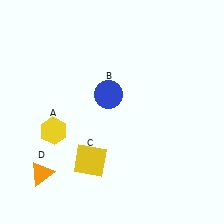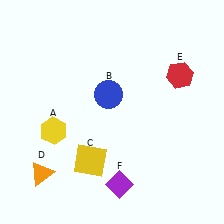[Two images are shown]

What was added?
A red hexagon (E), a purple diamond (F) were added in Image 2.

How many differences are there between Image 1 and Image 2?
There are 2 differences between the two images.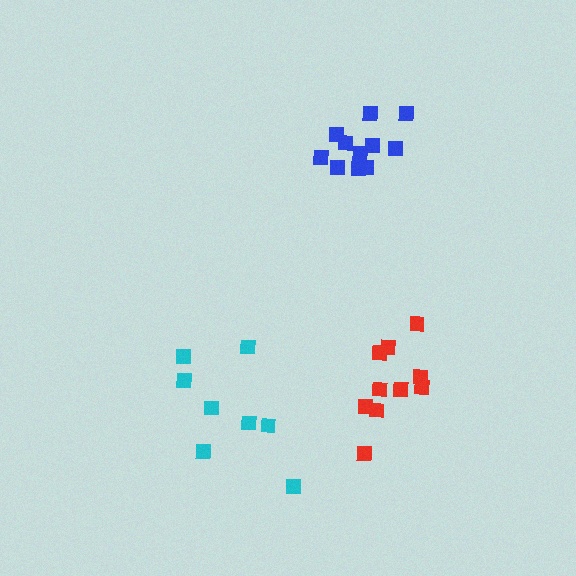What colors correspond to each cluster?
The clusters are colored: red, blue, cyan.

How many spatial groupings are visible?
There are 3 spatial groupings.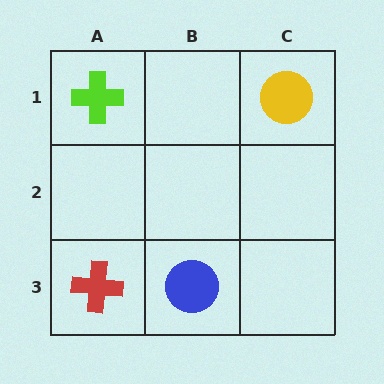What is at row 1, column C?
A yellow circle.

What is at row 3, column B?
A blue circle.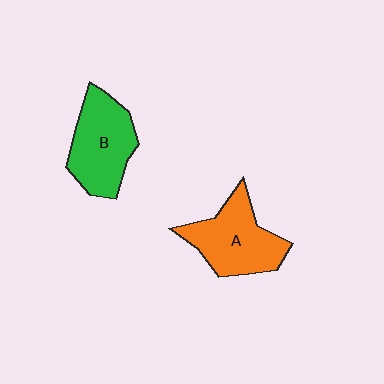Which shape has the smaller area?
Shape B (green).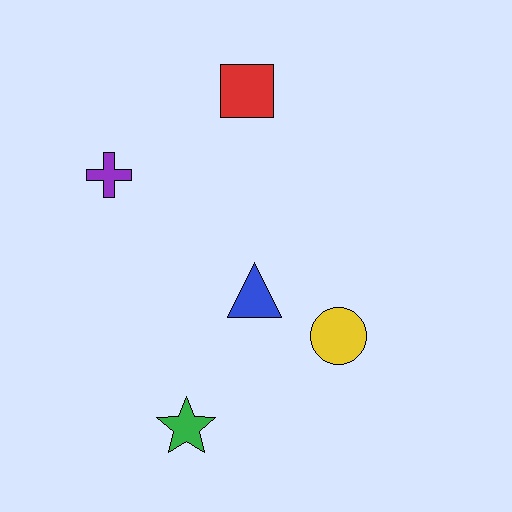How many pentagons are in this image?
There are no pentagons.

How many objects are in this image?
There are 5 objects.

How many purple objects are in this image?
There is 1 purple object.